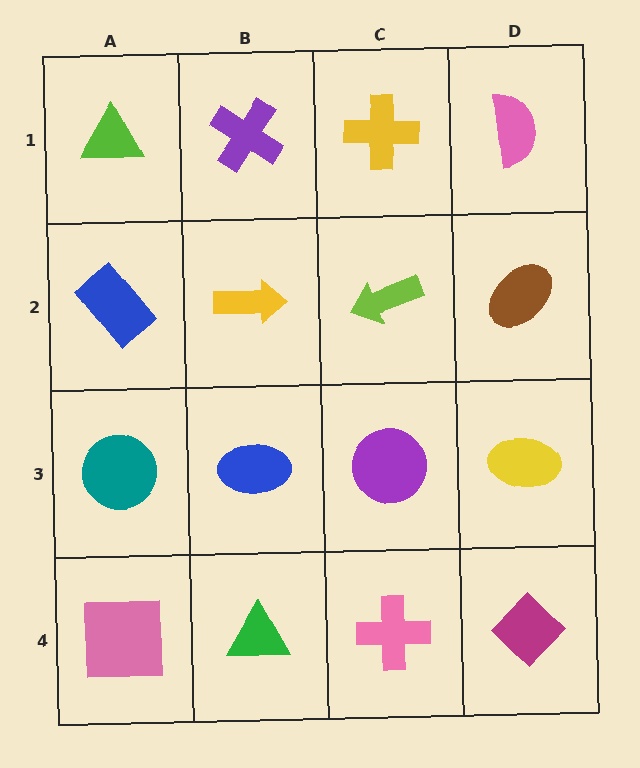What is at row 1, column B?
A purple cross.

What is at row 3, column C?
A purple circle.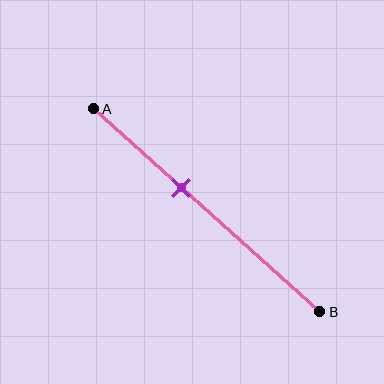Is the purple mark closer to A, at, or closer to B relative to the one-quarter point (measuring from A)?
The purple mark is closer to point B than the one-quarter point of segment AB.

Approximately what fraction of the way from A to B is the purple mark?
The purple mark is approximately 40% of the way from A to B.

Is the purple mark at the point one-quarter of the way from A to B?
No, the mark is at about 40% from A, not at the 25% one-quarter point.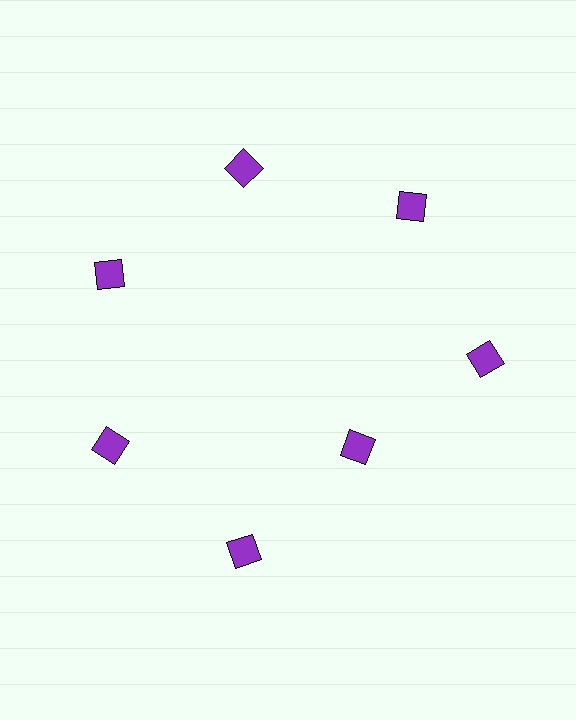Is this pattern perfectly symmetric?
No. The 7 purple diamonds are arranged in a ring, but one element near the 5 o'clock position is pulled inward toward the center, breaking the 7-fold rotational symmetry.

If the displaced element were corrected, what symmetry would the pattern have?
It would have 7-fold rotational symmetry — the pattern would map onto itself every 51 degrees.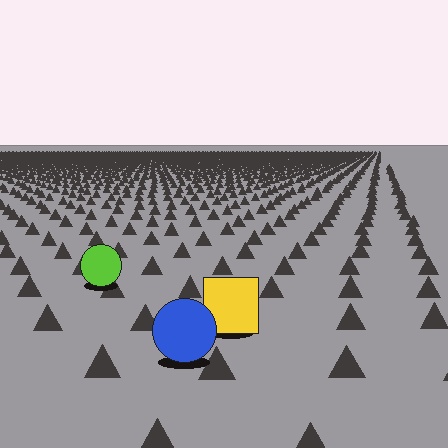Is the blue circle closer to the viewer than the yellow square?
Yes. The blue circle is closer — you can tell from the texture gradient: the ground texture is coarser near it.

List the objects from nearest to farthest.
From nearest to farthest: the blue circle, the yellow square, the lime circle.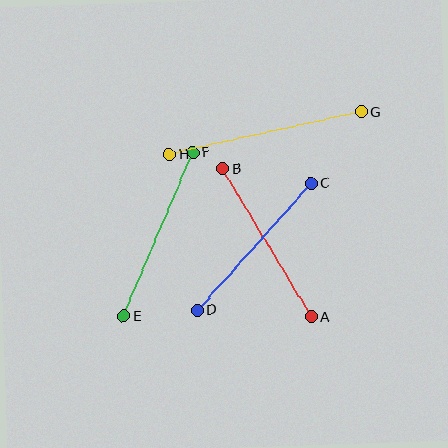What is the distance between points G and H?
The distance is approximately 197 pixels.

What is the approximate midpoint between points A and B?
The midpoint is at approximately (267, 243) pixels.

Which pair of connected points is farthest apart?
Points G and H are farthest apart.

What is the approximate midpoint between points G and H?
The midpoint is at approximately (265, 134) pixels.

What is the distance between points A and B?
The distance is approximately 173 pixels.